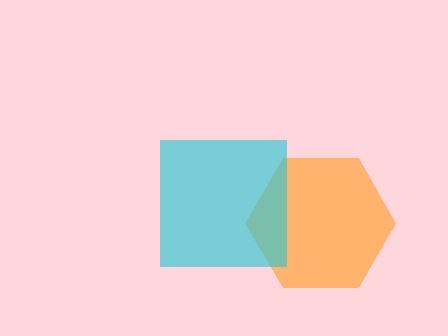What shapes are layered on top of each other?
The layered shapes are: an orange hexagon, a cyan square.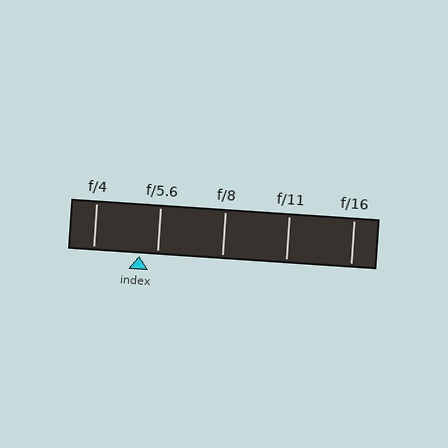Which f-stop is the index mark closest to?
The index mark is closest to f/5.6.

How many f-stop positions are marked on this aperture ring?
There are 5 f-stop positions marked.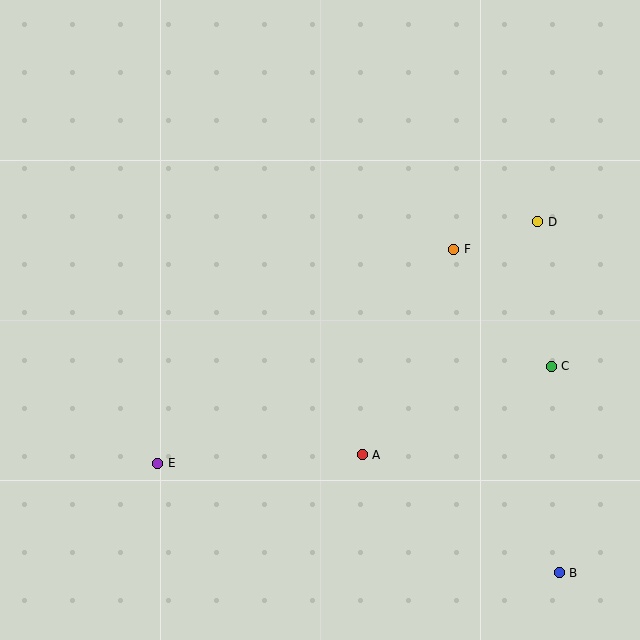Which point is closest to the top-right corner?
Point D is closest to the top-right corner.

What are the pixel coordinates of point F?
Point F is at (454, 249).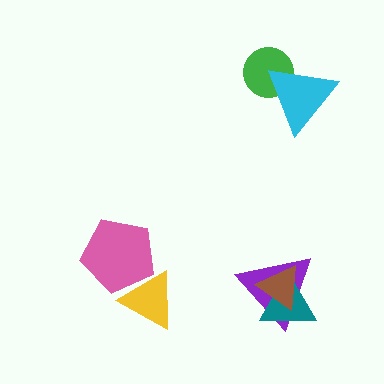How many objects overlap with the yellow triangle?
1 object overlaps with the yellow triangle.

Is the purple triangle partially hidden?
Yes, it is partially covered by another shape.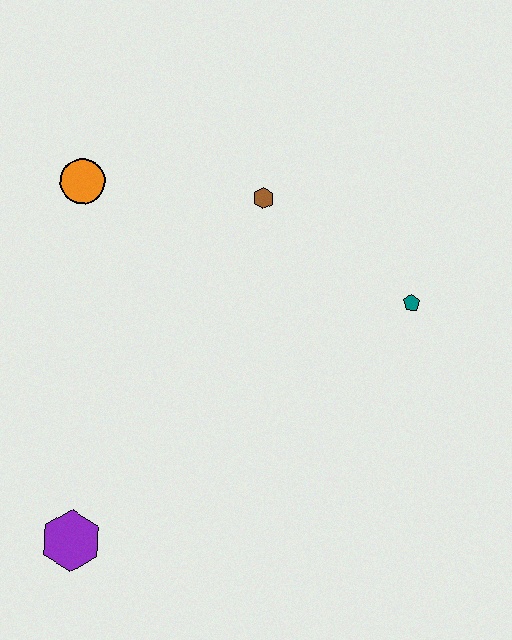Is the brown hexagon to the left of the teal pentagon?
Yes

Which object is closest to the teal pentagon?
The brown hexagon is closest to the teal pentagon.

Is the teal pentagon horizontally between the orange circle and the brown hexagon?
No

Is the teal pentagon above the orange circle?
No